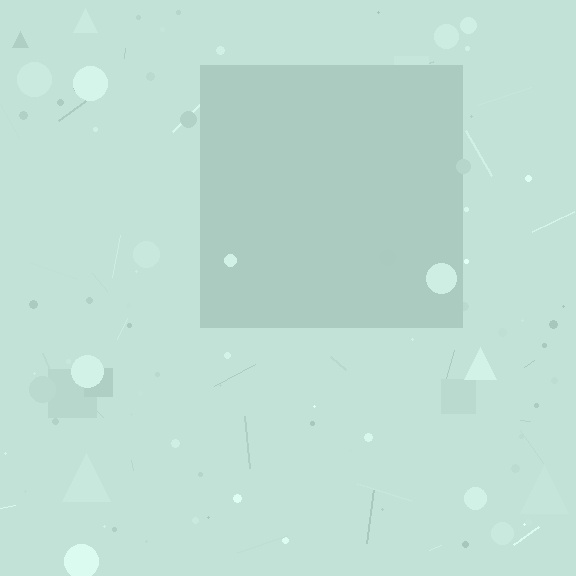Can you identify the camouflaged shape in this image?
The camouflaged shape is a square.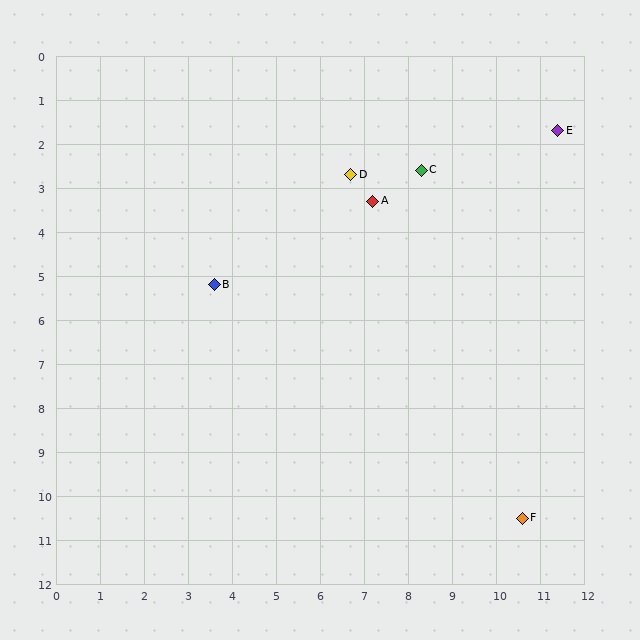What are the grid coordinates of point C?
Point C is at approximately (8.3, 2.6).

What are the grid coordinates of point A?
Point A is at approximately (7.2, 3.3).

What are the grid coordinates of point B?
Point B is at approximately (3.6, 5.2).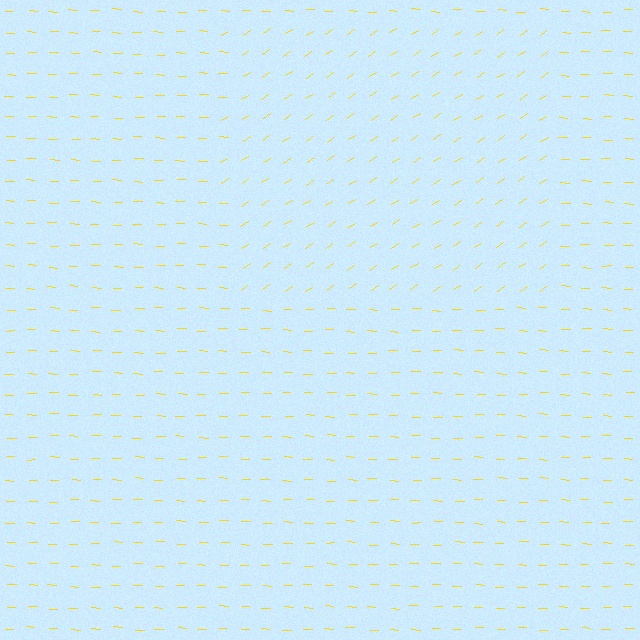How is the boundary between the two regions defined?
The boundary is defined purely by a change in line orientation (approximately 36 degrees difference). All lines are the same color and thickness.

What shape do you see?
I see a rectangle.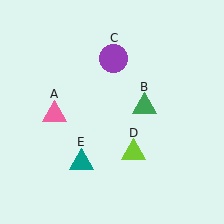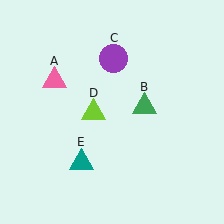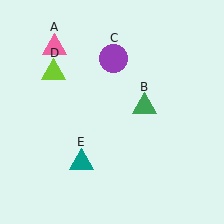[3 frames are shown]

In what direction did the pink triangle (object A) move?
The pink triangle (object A) moved up.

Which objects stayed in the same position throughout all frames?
Green triangle (object B) and purple circle (object C) and teal triangle (object E) remained stationary.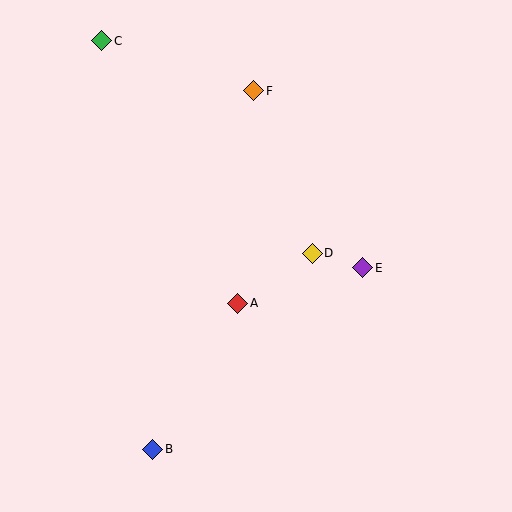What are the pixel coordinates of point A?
Point A is at (238, 303).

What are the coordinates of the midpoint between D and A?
The midpoint between D and A is at (275, 278).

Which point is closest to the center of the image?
Point A at (238, 303) is closest to the center.